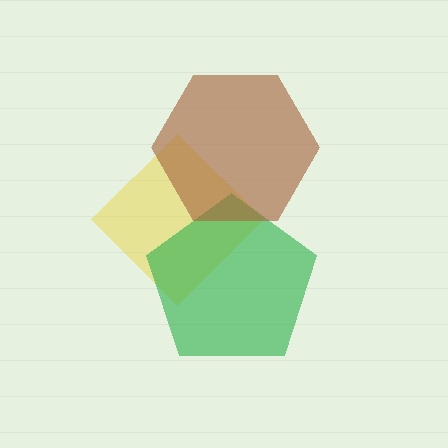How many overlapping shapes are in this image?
There are 3 overlapping shapes in the image.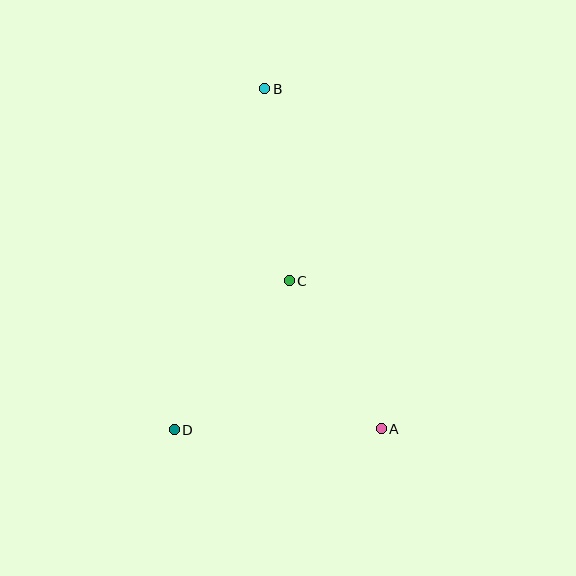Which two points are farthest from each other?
Points A and B are farthest from each other.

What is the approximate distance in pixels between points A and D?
The distance between A and D is approximately 207 pixels.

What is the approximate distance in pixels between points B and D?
The distance between B and D is approximately 353 pixels.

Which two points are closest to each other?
Points A and C are closest to each other.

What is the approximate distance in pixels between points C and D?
The distance between C and D is approximately 188 pixels.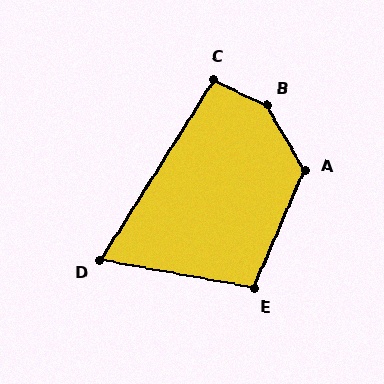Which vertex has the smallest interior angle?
D, at approximately 68 degrees.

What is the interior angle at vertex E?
Approximately 103 degrees (obtuse).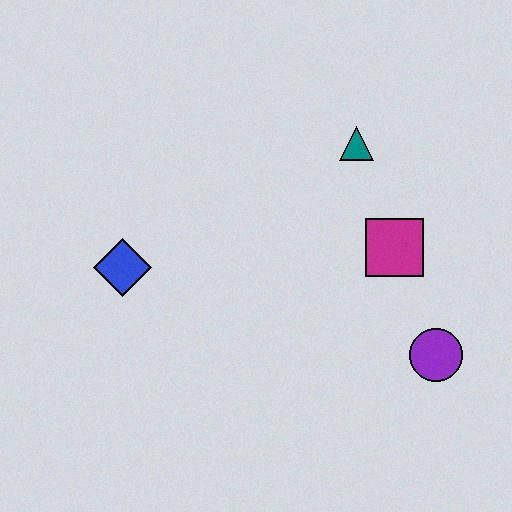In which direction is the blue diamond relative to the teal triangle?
The blue diamond is to the left of the teal triangle.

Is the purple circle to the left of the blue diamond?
No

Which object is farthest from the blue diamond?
The purple circle is farthest from the blue diamond.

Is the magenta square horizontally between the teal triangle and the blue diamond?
No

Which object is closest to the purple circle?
The magenta square is closest to the purple circle.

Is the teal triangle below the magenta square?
No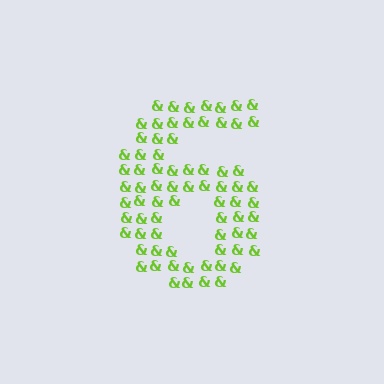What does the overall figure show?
The overall figure shows the digit 6.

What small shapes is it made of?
It is made of small ampersands.